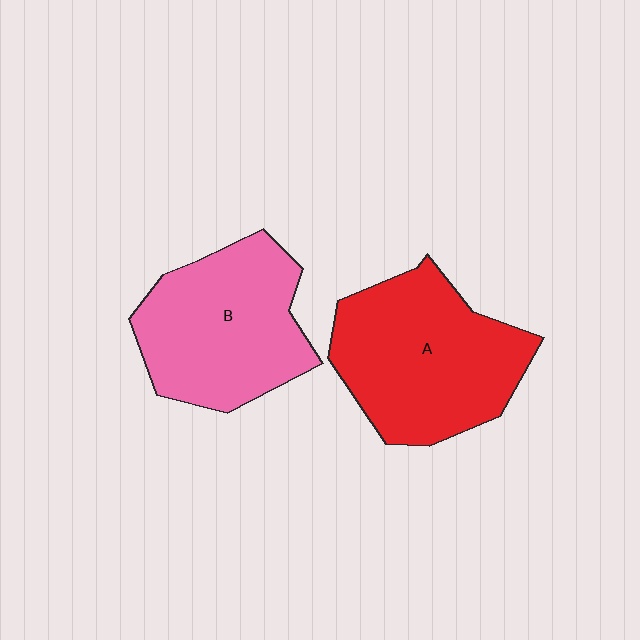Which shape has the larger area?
Shape A (red).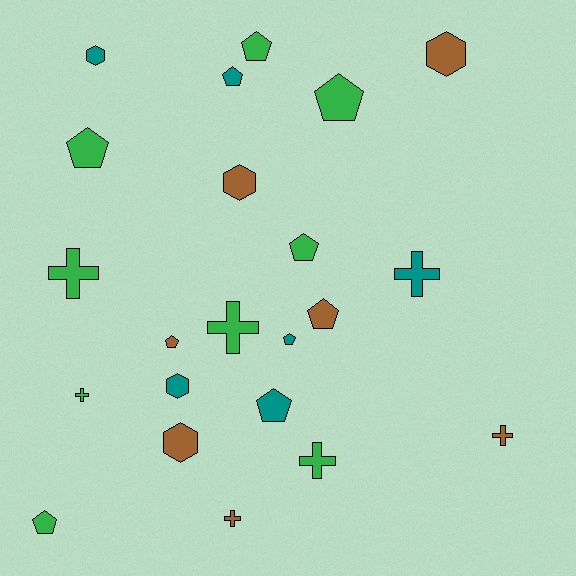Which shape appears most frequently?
Pentagon, with 10 objects.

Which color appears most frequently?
Green, with 9 objects.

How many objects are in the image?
There are 22 objects.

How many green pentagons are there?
There are 5 green pentagons.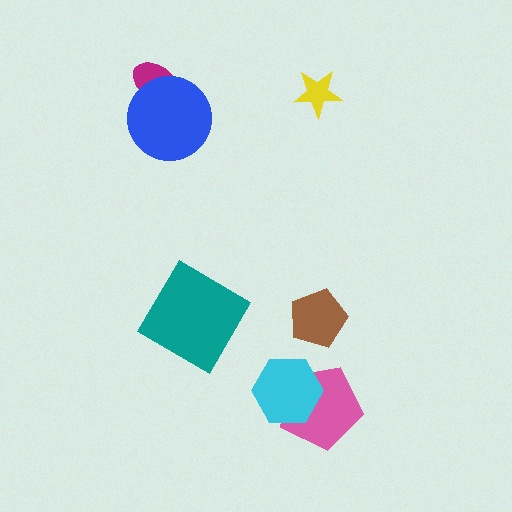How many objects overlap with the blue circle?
1 object overlaps with the blue circle.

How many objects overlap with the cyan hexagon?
1 object overlaps with the cyan hexagon.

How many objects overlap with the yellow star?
0 objects overlap with the yellow star.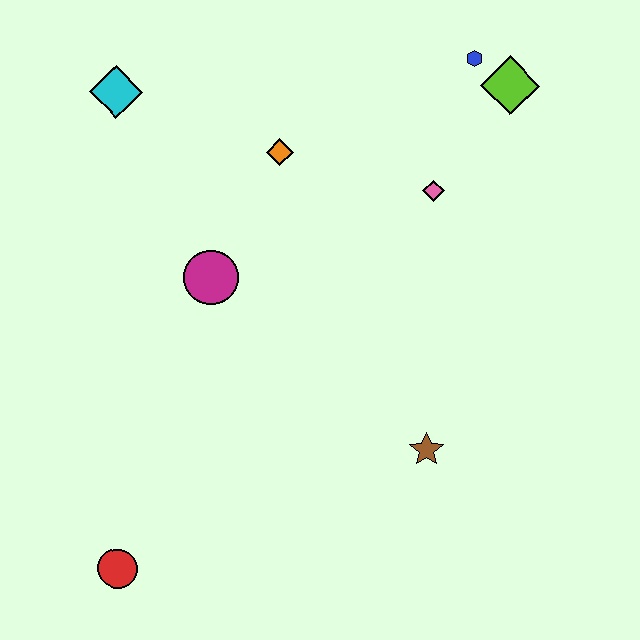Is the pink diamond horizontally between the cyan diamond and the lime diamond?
Yes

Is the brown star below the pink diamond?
Yes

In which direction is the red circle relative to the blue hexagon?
The red circle is below the blue hexagon.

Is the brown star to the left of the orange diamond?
No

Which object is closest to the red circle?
The magenta circle is closest to the red circle.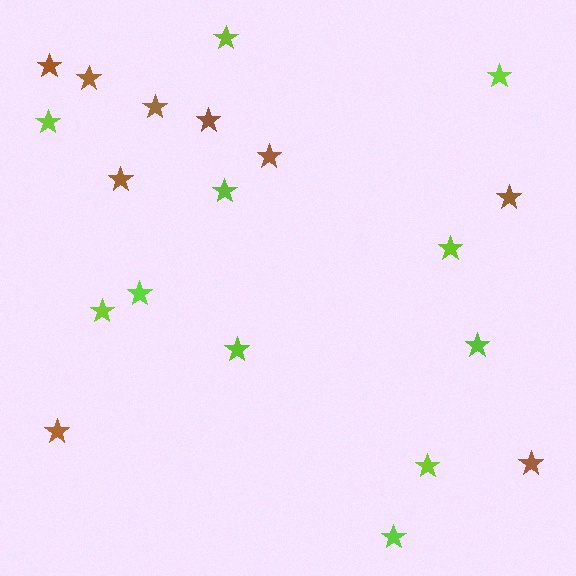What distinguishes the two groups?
There are 2 groups: one group of lime stars (11) and one group of brown stars (9).